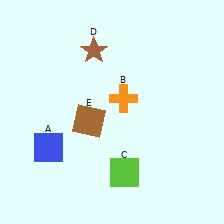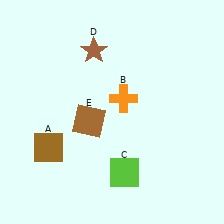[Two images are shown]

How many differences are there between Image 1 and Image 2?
There is 1 difference between the two images.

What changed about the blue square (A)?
In Image 1, A is blue. In Image 2, it changed to brown.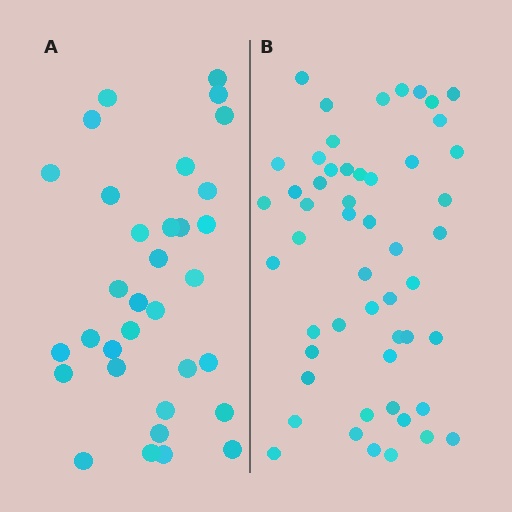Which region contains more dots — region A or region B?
Region B (the right region) has more dots.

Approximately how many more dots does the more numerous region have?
Region B has approximately 20 more dots than region A.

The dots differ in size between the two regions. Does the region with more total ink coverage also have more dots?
No. Region A has more total ink coverage because its dots are larger, but region B actually contains more individual dots. Total area can be misleading — the number of items is what matters here.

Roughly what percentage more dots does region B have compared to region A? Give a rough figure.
About 60% more.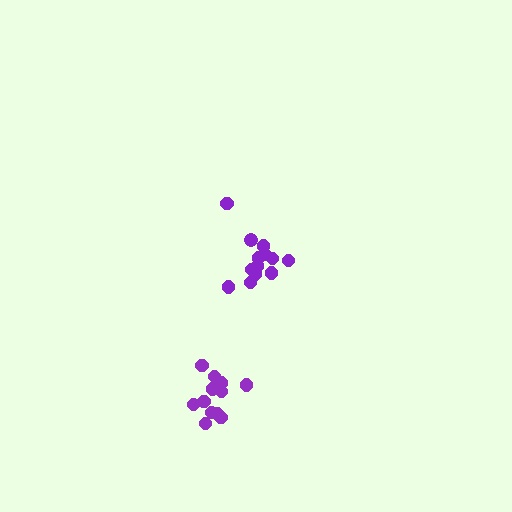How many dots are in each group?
Group 1: 14 dots, Group 2: 12 dots (26 total).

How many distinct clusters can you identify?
There are 2 distinct clusters.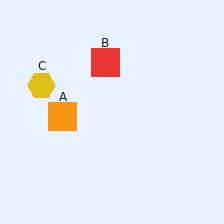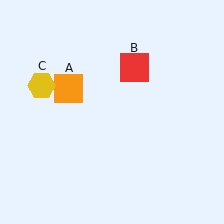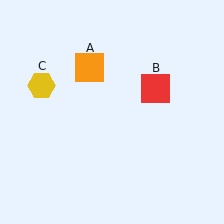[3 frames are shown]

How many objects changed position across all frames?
2 objects changed position: orange square (object A), red square (object B).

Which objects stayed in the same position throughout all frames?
Yellow hexagon (object C) remained stationary.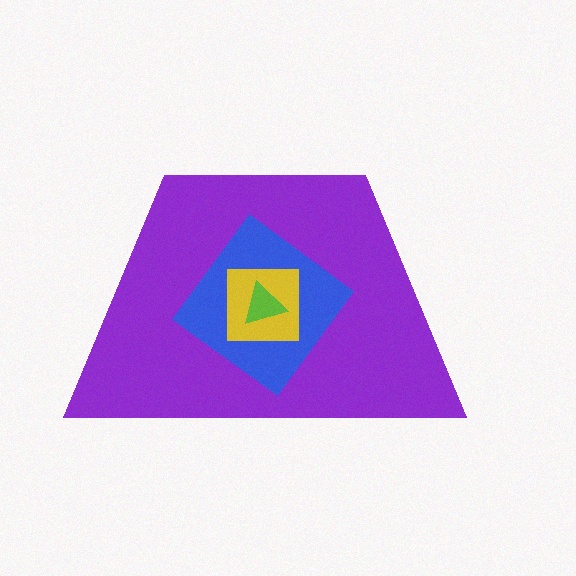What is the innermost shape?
The lime triangle.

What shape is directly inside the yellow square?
The lime triangle.